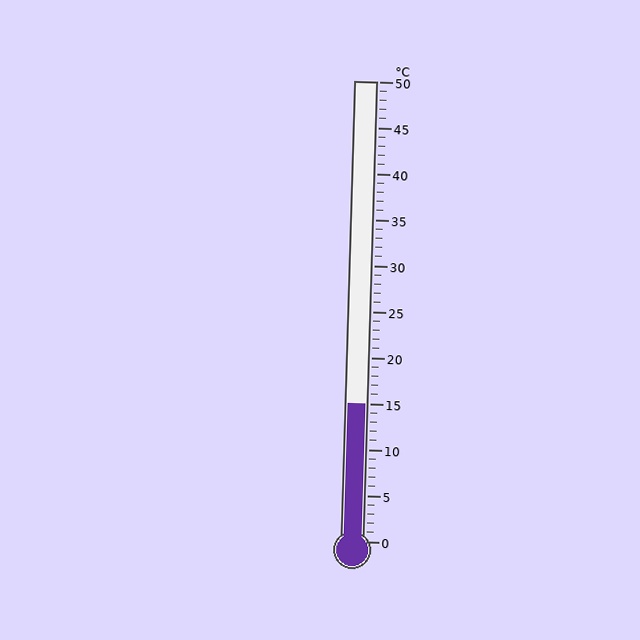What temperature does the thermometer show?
The thermometer shows approximately 15°C.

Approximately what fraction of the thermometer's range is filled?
The thermometer is filled to approximately 30% of its range.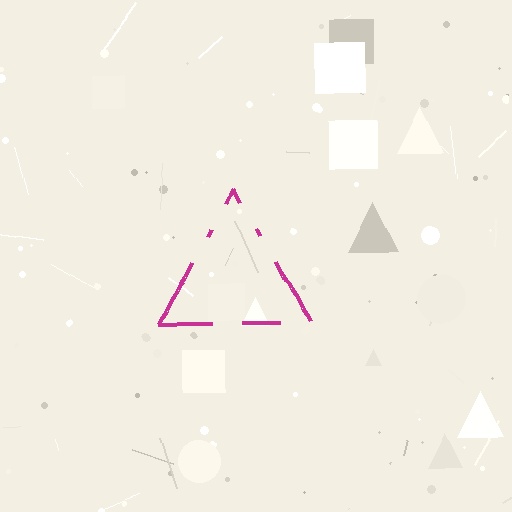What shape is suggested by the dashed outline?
The dashed outline suggests a triangle.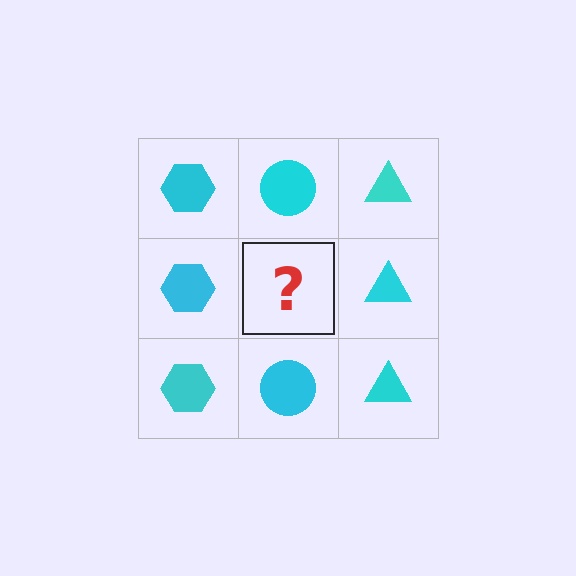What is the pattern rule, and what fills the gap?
The rule is that each column has a consistent shape. The gap should be filled with a cyan circle.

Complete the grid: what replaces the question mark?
The question mark should be replaced with a cyan circle.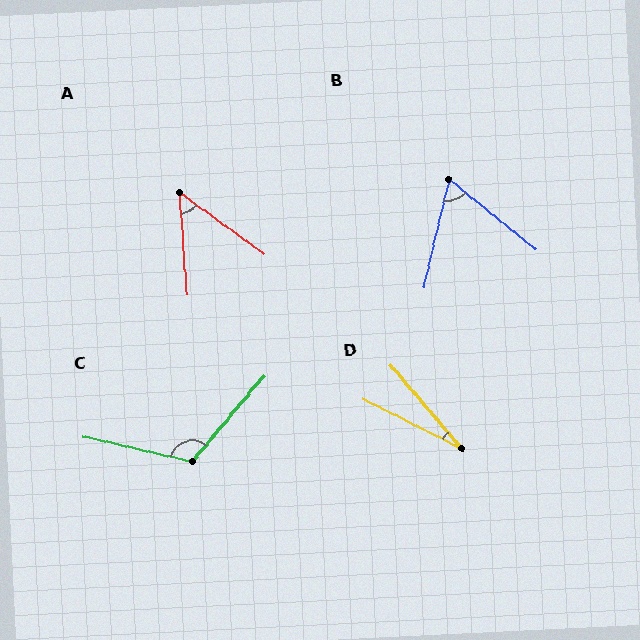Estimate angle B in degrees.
Approximately 64 degrees.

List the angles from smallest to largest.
D (23°), A (50°), B (64°), C (117°).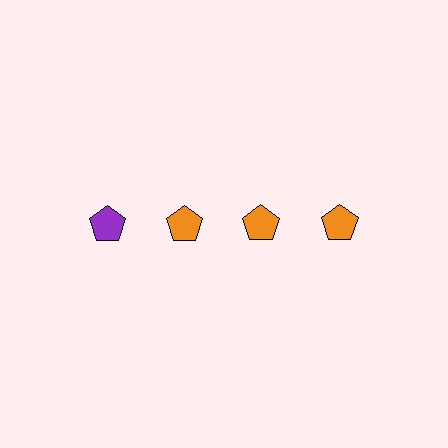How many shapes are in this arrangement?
There are 4 shapes arranged in a grid pattern.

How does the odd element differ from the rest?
It has a different color: purple instead of orange.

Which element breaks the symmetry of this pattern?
The purple pentagon in the top row, leftmost column breaks the symmetry. All other shapes are orange pentagons.